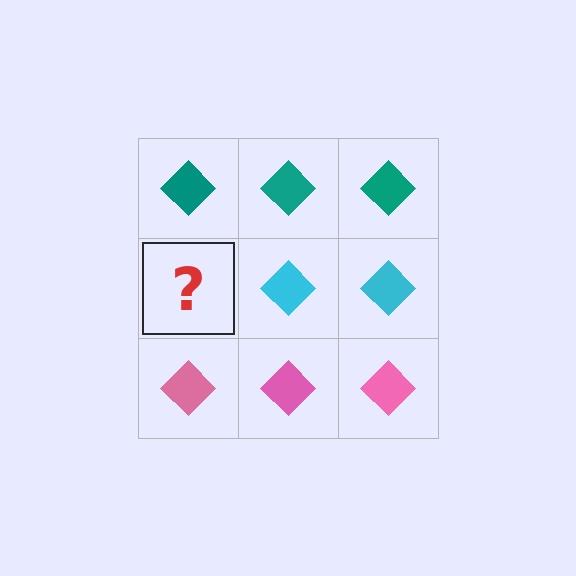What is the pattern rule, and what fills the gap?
The rule is that each row has a consistent color. The gap should be filled with a cyan diamond.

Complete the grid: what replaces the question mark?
The question mark should be replaced with a cyan diamond.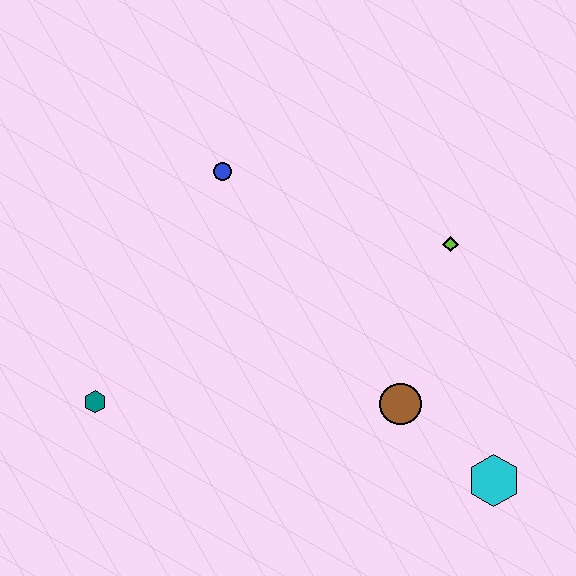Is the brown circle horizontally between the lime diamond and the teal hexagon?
Yes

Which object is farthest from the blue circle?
The cyan hexagon is farthest from the blue circle.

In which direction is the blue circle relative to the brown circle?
The blue circle is above the brown circle.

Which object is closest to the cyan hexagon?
The brown circle is closest to the cyan hexagon.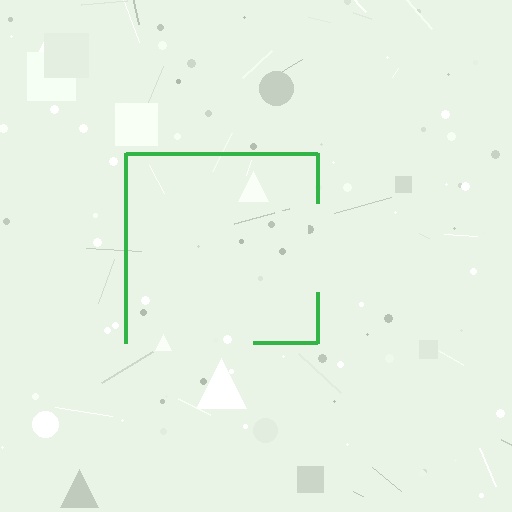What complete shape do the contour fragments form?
The contour fragments form a square.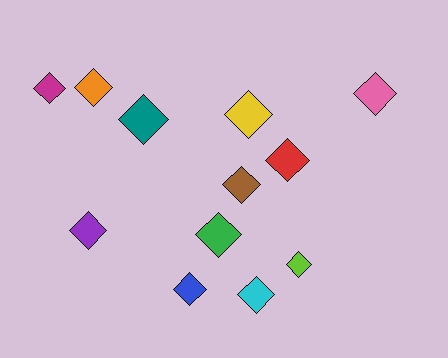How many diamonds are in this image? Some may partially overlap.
There are 12 diamonds.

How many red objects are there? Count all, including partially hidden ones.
There is 1 red object.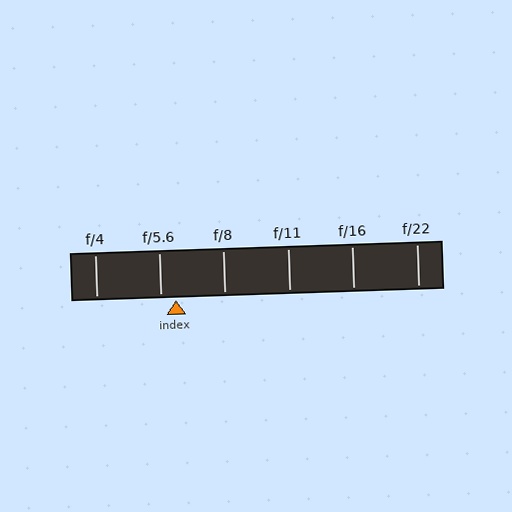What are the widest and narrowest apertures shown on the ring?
The widest aperture shown is f/4 and the narrowest is f/22.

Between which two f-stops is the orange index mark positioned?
The index mark is between f/5.6 and f/8.